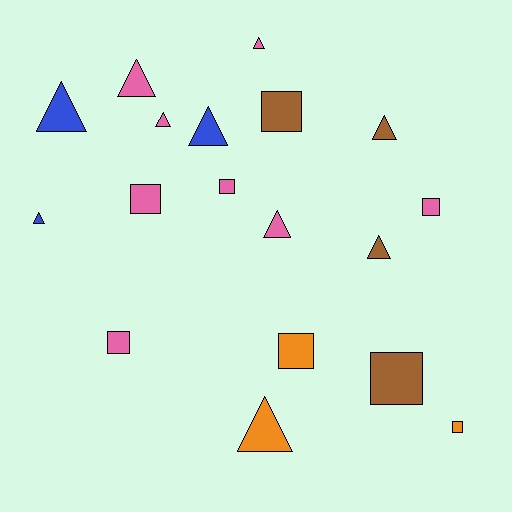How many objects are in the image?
There are 18 objects.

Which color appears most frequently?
Pink, with 8 objects.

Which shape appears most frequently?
Triangle, with 10 objects.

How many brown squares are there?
There are 2 brown squares.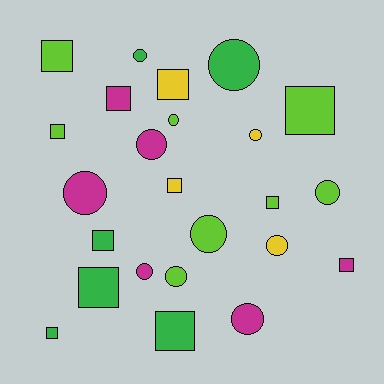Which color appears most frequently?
Lime, with 8 objects.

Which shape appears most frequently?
Circle, with 12 objects.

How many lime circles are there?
There are 4 lime circles.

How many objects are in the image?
There are 24 objects.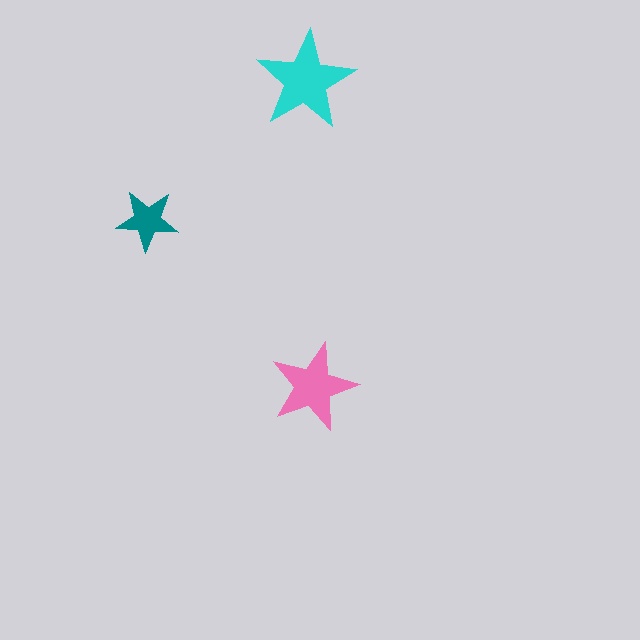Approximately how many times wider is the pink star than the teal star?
About 1.5 times wider.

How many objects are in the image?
There are 3 objects in the image.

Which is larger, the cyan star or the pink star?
The cyan one.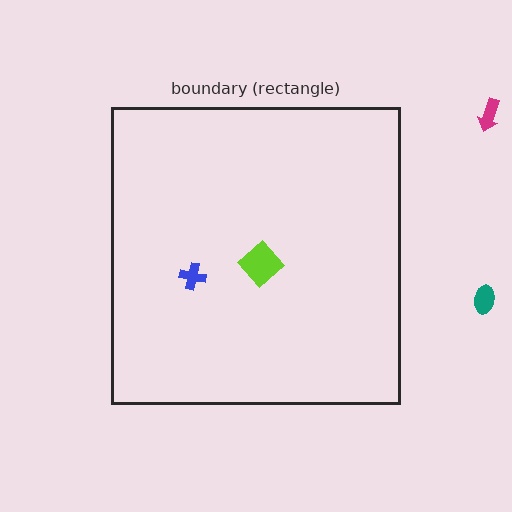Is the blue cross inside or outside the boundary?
Inside.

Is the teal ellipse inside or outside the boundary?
Outside.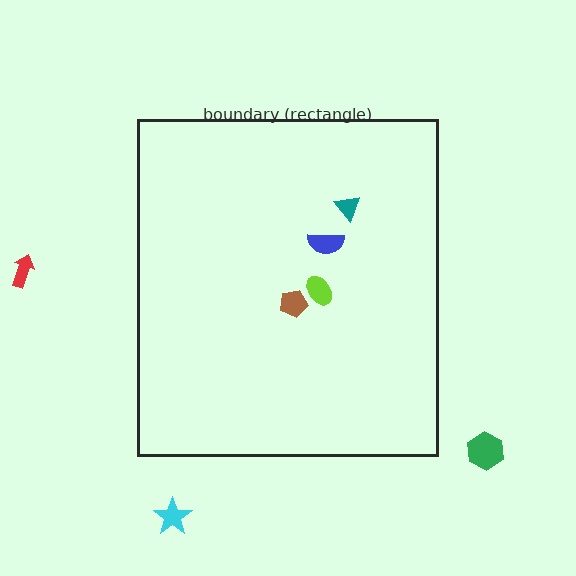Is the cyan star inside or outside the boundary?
Outside.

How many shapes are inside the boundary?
4 inside, 3 outside.